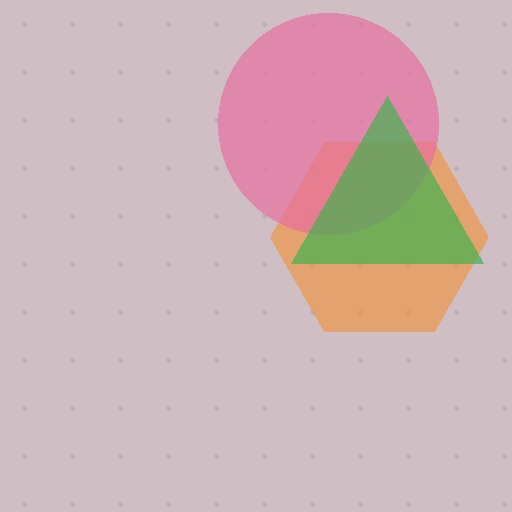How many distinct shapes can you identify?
There are 3 distinct shapes: an orange hexagon, a pink circle, a green triangle.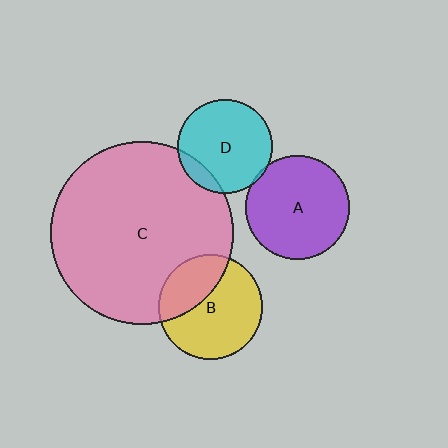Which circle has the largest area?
Circle C (pink).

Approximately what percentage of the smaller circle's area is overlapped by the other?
Approximately 5%.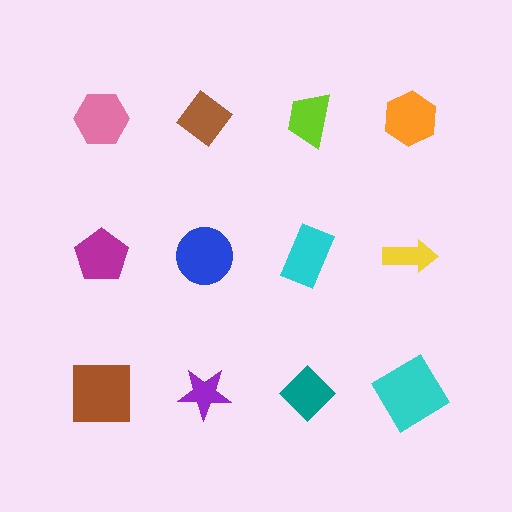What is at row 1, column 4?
An orange hexagon.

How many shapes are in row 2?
4 shapes.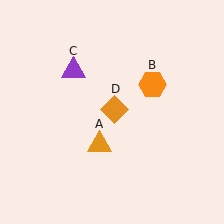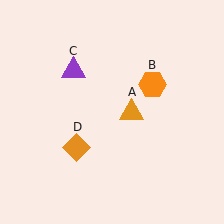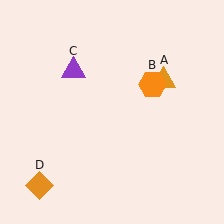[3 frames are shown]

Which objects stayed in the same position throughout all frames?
Orange hexagon (object B) and purple triangle (object C) remained stationary.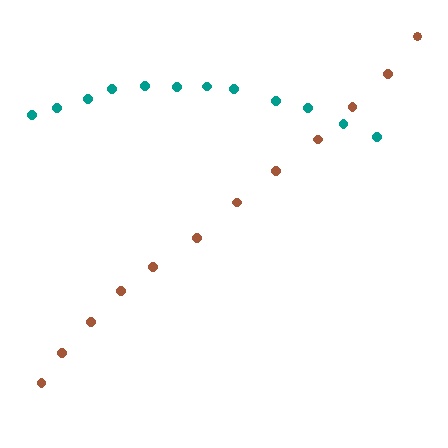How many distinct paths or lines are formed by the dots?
There are 2 distinct paths.